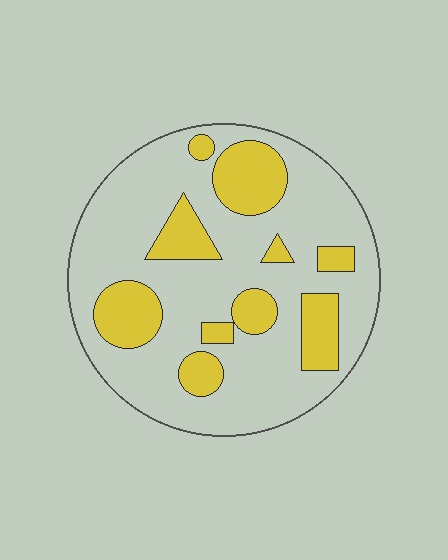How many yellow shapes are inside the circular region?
10.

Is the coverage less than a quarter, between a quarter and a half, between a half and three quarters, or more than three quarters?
Between a quarter and a half.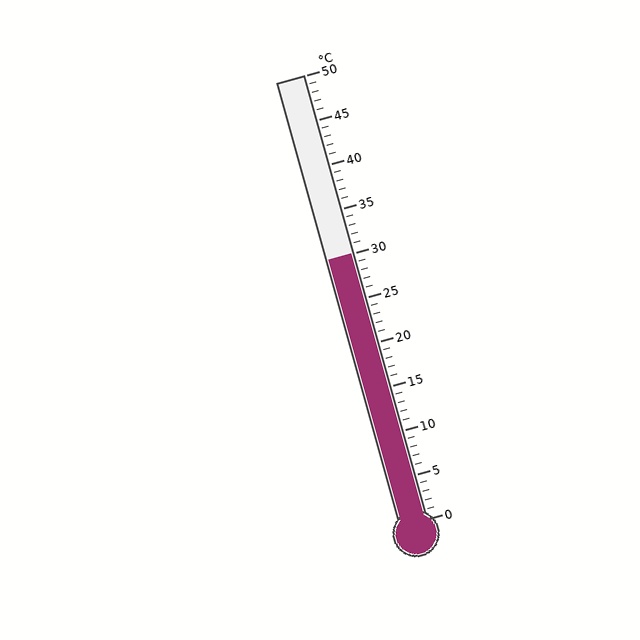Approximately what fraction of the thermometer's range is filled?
The thermometer is filled to approximately 60% of its range.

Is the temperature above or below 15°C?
The temperature is above 15°C.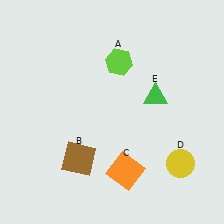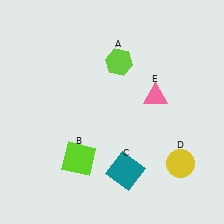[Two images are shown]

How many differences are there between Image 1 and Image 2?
There are 3 differences between the two images.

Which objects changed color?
B changed from brown to lime. C changed from orange to teal. E changed from green to pink.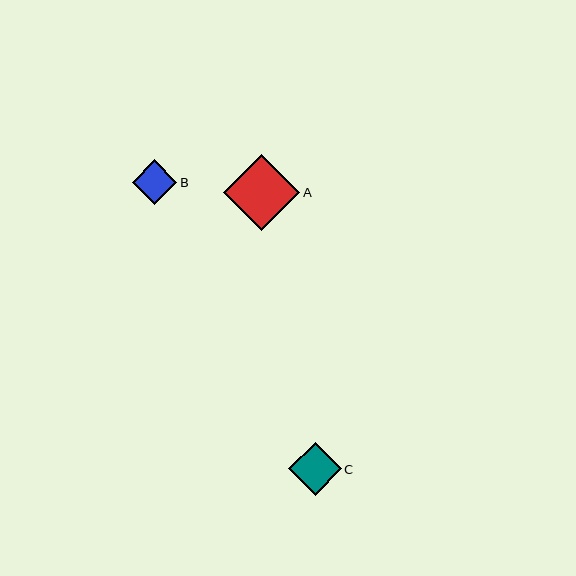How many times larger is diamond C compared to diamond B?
Diamond C is approximately 1.2 times the size of diamond B.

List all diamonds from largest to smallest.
From largest to smallest: A, C, B.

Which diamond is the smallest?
Diamond B is the smallest with a size of approximately 44 pixels.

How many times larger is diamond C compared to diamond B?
Diamond C is approximately 1.2 times the size of diamond B.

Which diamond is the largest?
Diamond A is the largest with a size of approximately 76 pixels.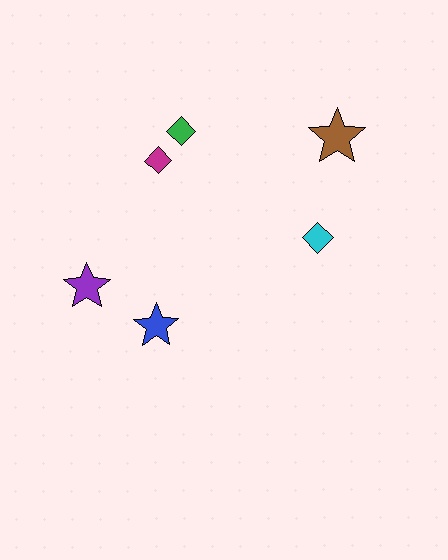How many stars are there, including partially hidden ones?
There are 3 stars.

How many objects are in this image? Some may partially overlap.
There are 6 objects.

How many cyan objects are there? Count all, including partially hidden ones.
There is 1 cyan object.